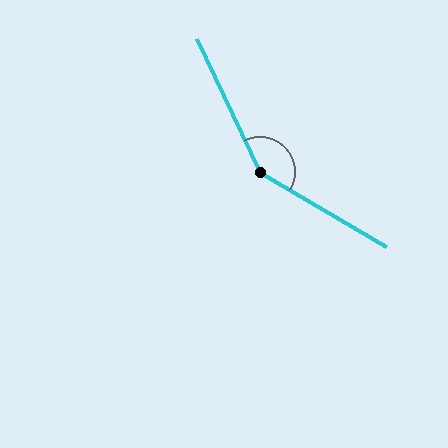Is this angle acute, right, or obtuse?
It is obtuse.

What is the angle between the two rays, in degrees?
Approximately 146 degrees.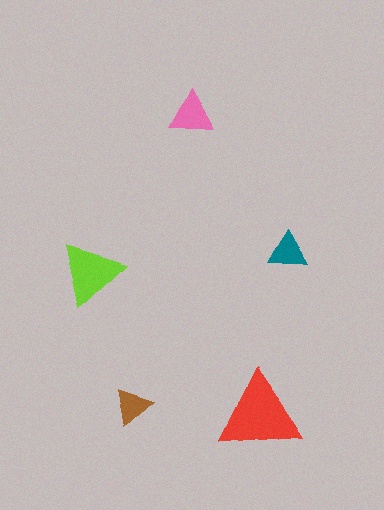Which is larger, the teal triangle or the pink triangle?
The pink one.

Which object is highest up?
The pink triangle is topmost.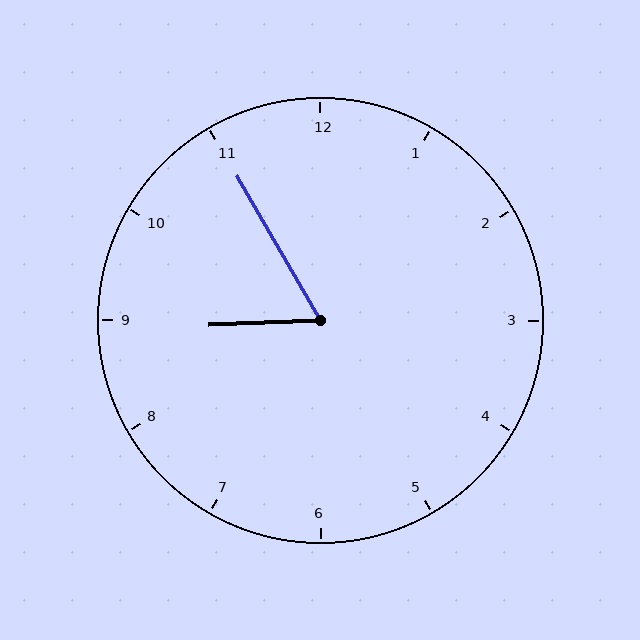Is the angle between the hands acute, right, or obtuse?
It is acute.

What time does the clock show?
8:55.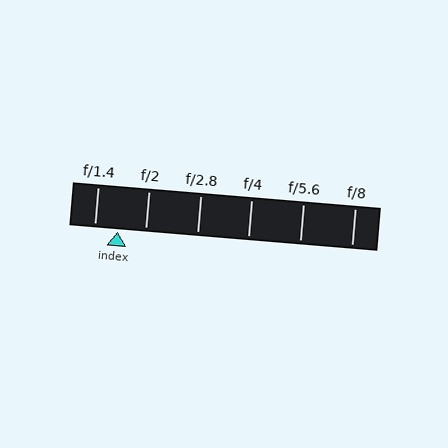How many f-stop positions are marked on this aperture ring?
There are 6 f-stop positions marked.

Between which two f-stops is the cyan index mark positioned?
The index mark is between f/1.4 and f/2.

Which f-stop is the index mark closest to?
The index mark is closest to f/1.4.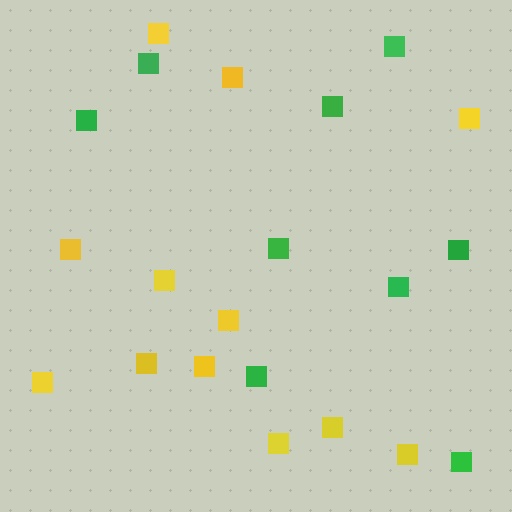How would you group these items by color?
There are 2 groups: one group of yellow squares (12) and one group of green squares (9).